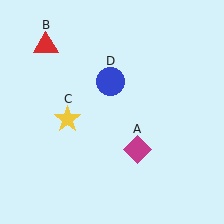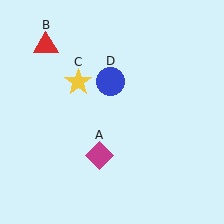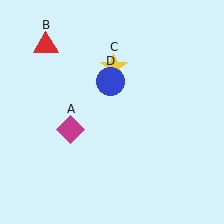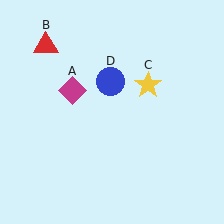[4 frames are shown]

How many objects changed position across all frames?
2 objects changed position: magenta diamond (object A), yellow star (object C).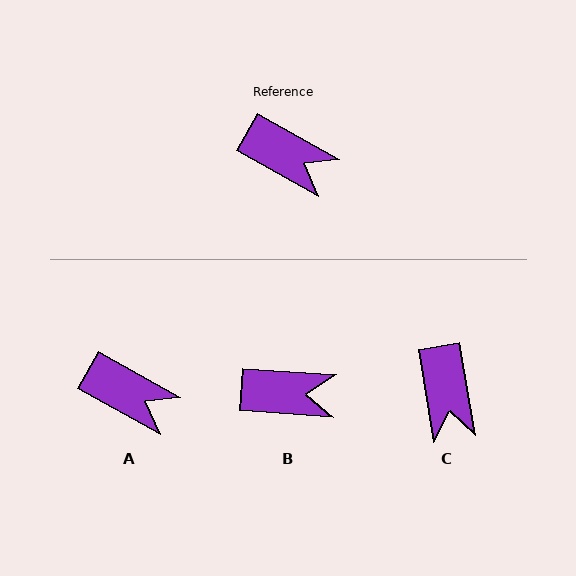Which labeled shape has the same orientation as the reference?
A.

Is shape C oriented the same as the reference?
No, it is off by about 51 degrees.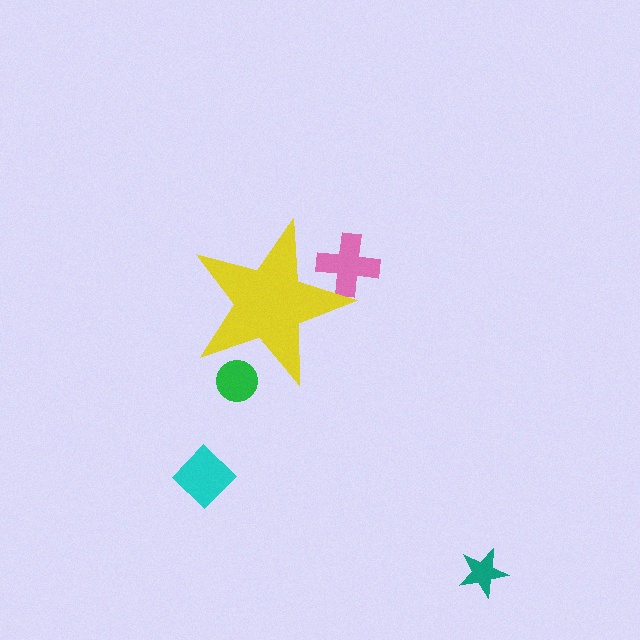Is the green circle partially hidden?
Yes, the green circle is partially hidden behind the yellow star.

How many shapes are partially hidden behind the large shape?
2 shapes are partially hidden.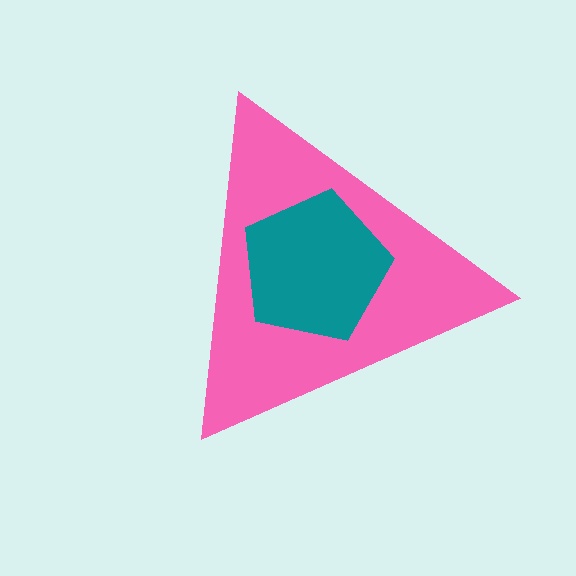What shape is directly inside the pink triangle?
The teal pentagon.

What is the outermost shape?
The pink triangle.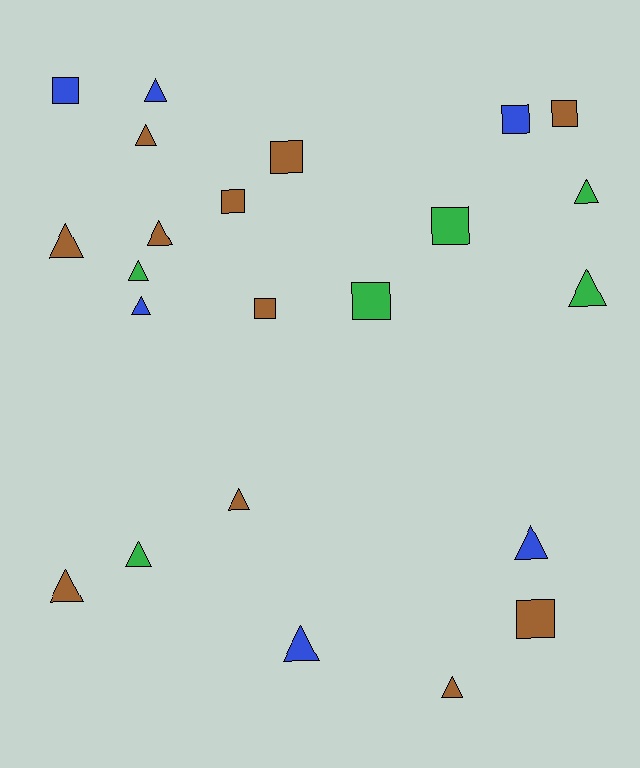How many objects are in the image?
There are 23 objects.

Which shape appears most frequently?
Triangle, with 14 objects.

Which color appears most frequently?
Brown, with 11 objects.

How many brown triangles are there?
There are 6 brown triangles.